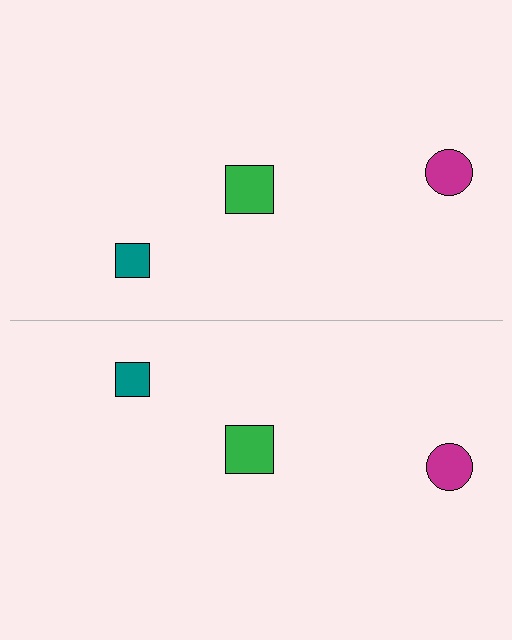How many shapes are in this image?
There are 6 shapes in this image.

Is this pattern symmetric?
Yes, this pattern has bilateral (reflection) symmetry.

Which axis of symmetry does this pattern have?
The pattern has a horizontal axis of symmetry running through the center of the image.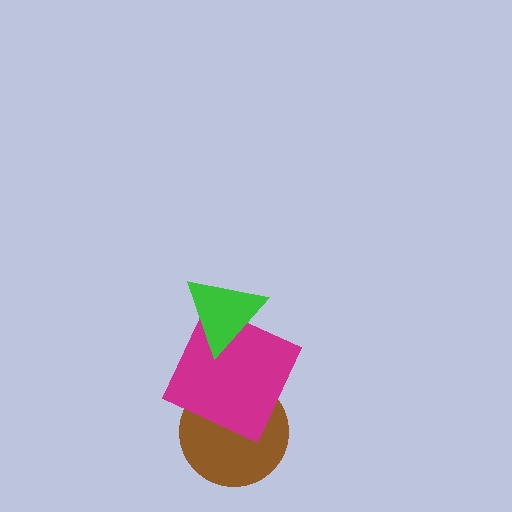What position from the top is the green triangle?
The green triangle is 1st from the top.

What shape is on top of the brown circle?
The magenta square is on top of the brown circle.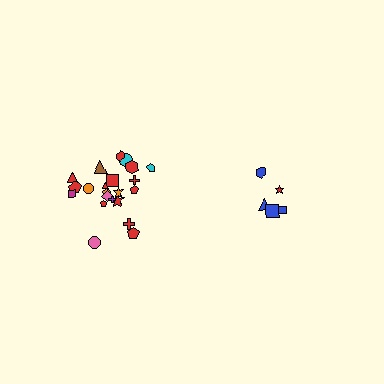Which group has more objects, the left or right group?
The left group.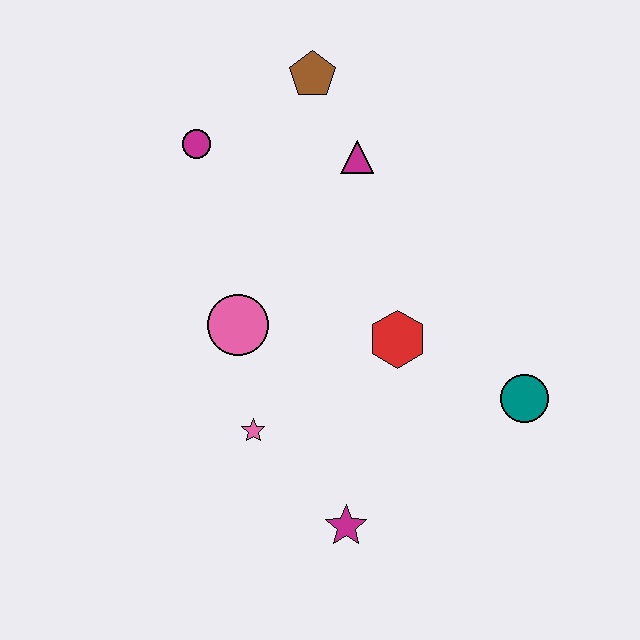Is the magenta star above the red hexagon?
No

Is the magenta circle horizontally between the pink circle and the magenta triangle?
No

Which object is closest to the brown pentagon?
The magenta triangle is closest to the brown pentagon.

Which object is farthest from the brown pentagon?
The magenta star is farthest from the brown pentagon.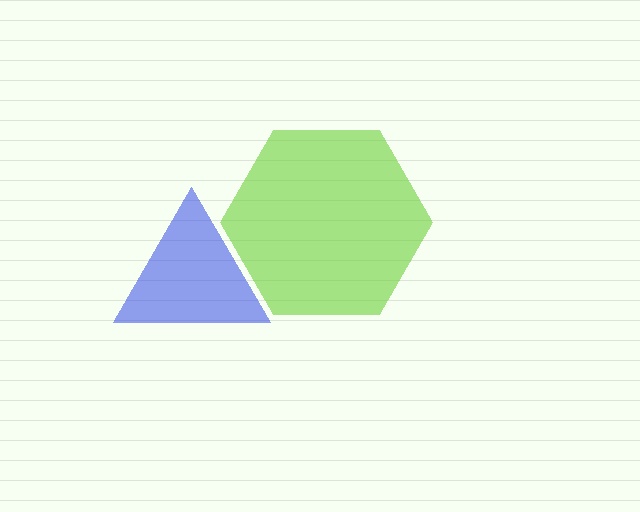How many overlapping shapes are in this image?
There are 2 overlapping shapes in the image.